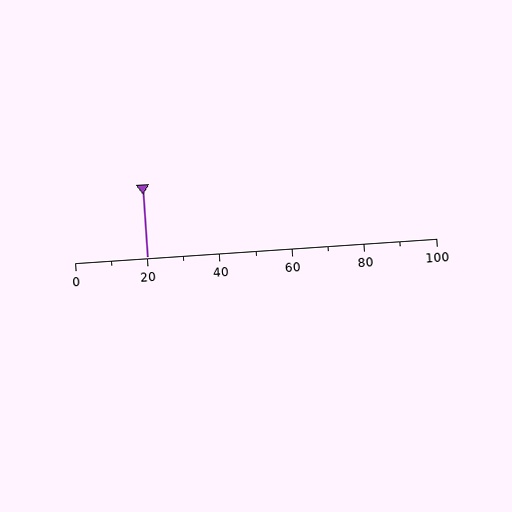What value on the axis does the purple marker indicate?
The marker indicates approximately 20.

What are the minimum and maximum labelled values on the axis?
The axis runs from 0 to 100.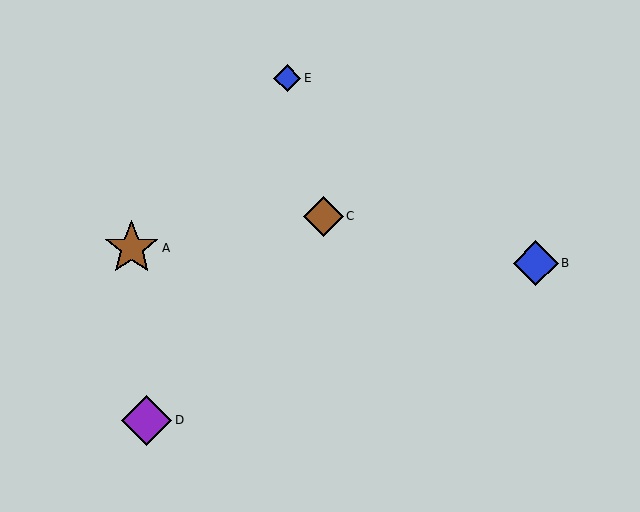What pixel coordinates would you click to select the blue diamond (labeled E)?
Click at (287, 78) to select the blue diamond E.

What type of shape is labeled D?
Shape D is a purple diamond.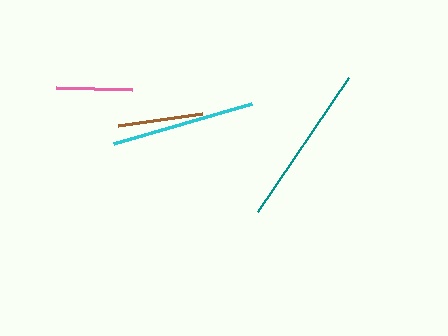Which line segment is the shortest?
The pink line is the shortest at approximately 75 pixels.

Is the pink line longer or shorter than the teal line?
The teal line is longer than the pink line.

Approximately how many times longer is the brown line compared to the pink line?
The brown line is approximately 1.1 times the length of the pink line.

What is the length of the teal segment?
The teal segment is approximately 162 pixels long.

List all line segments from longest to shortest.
From longest to shortest: teal, cyan, brown, pink.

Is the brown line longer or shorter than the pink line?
The brown line is longer than the pink line.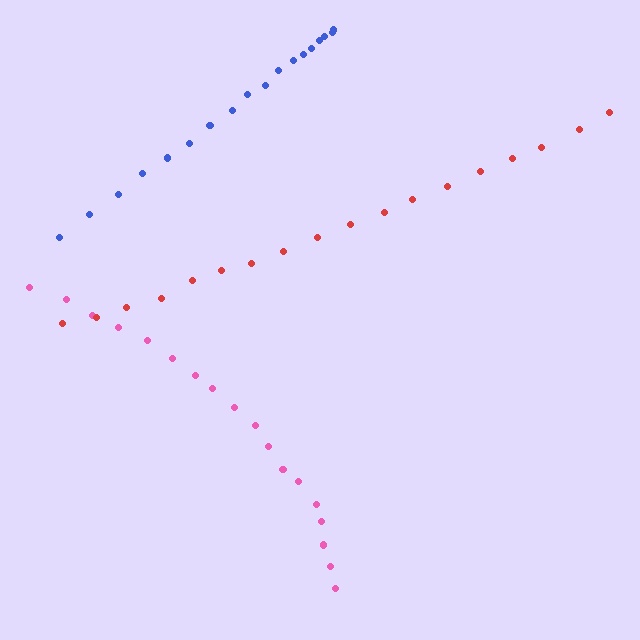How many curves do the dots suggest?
There are 3 distinct paths.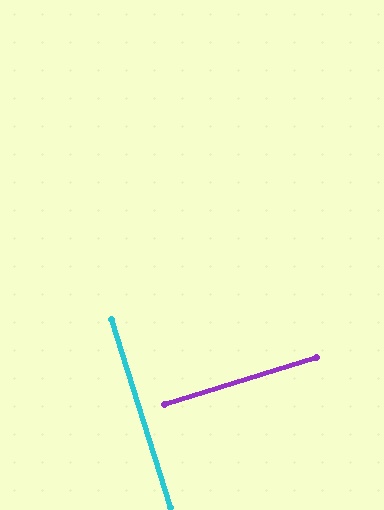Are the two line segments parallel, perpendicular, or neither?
Perpendicular — they meet at approximately 90°.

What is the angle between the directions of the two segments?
Approximately 90 degrees.